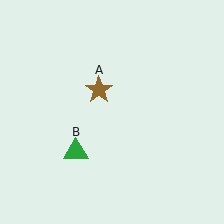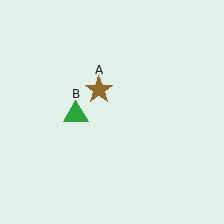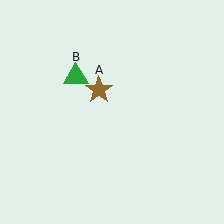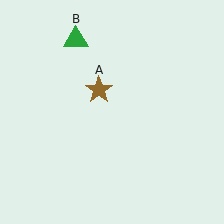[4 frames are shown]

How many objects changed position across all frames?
1 object changed position: green triangle (object B).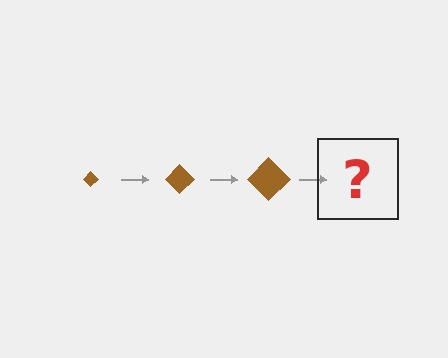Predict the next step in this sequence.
The next step is a brown diamond, larger than the previous one.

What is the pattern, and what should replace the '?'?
The pattern is that the diamond gets progressively larger each step. The '?' should be a brown diamond, larger than the previous one.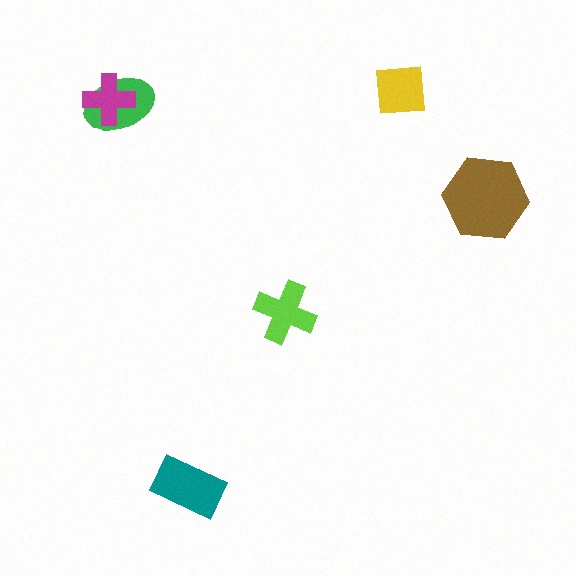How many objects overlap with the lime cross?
0 objects overlap with the lime cross.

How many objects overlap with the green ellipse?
1 object overlaps with the green ellipse.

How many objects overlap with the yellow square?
0 objects overlap with the yellow square.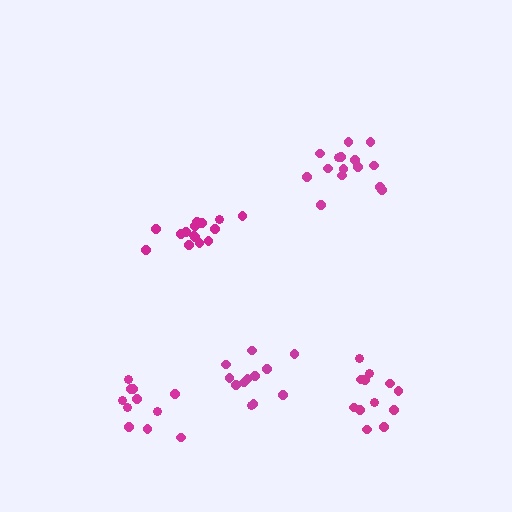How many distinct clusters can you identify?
There are 5 distinct clusters.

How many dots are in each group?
Group 1: 12 dots, Group 2: 16 dots, Group 3: 15 dots, Group 4: 11 dots, Group 5: 12 dots (66 total).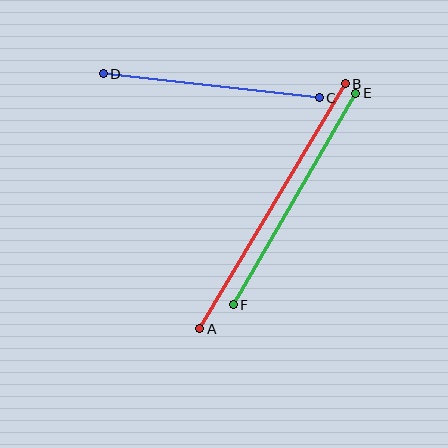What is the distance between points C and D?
The distance is approximately 217 pixels.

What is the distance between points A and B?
The distance is approximately 285 pixels.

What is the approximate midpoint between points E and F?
The midpoint is at approximately (294, 199) pixels.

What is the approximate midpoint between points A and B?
The midpoint is at approximately (273, 206) pixels.